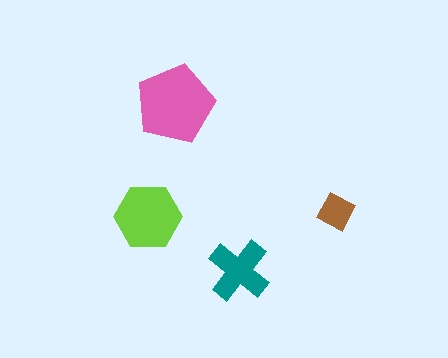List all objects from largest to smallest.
The pink pentagon, the lime hexagon, the teal cross, the brown square.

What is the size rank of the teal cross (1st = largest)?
3rd.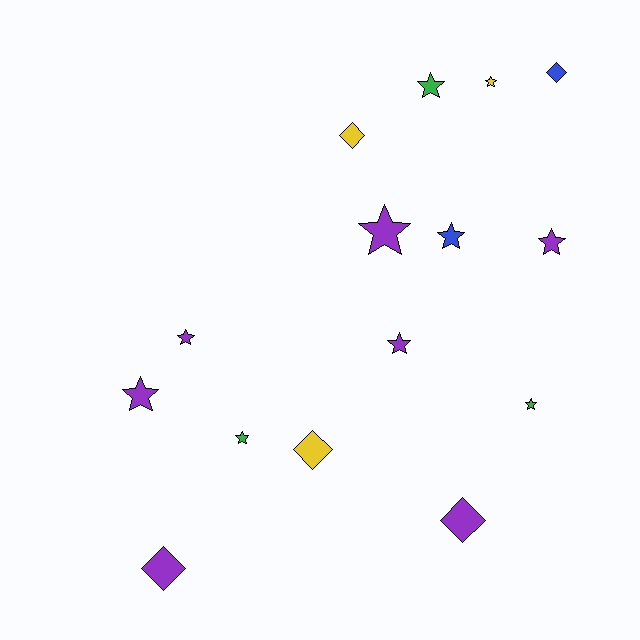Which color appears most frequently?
Purple, with 7 objects.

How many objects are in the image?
There are 15 objects.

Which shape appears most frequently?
Star, with 10 objects.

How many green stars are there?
There are 3 green stars.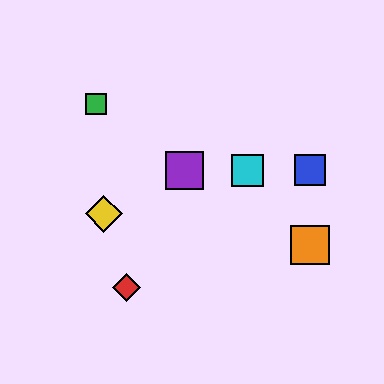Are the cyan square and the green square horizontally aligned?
No, the cyan square is at y≈170 and the green square is at y≈104.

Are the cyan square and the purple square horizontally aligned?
Yes, both are at y≈170.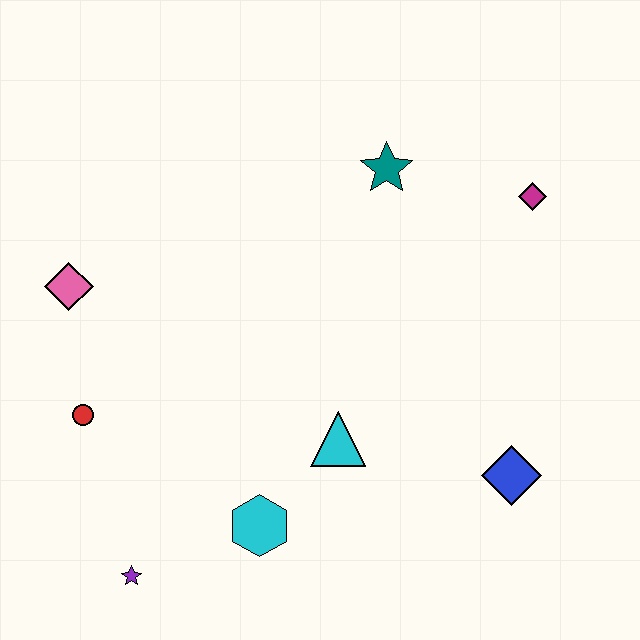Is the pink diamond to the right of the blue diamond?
No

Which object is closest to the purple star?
The cyan hexagon is closest to the purple star.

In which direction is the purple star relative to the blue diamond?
The purple star is to the left of the blue diamond.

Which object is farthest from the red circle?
The magenta diamond is farthest from the red circle.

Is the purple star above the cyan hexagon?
No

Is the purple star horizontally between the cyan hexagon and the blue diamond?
No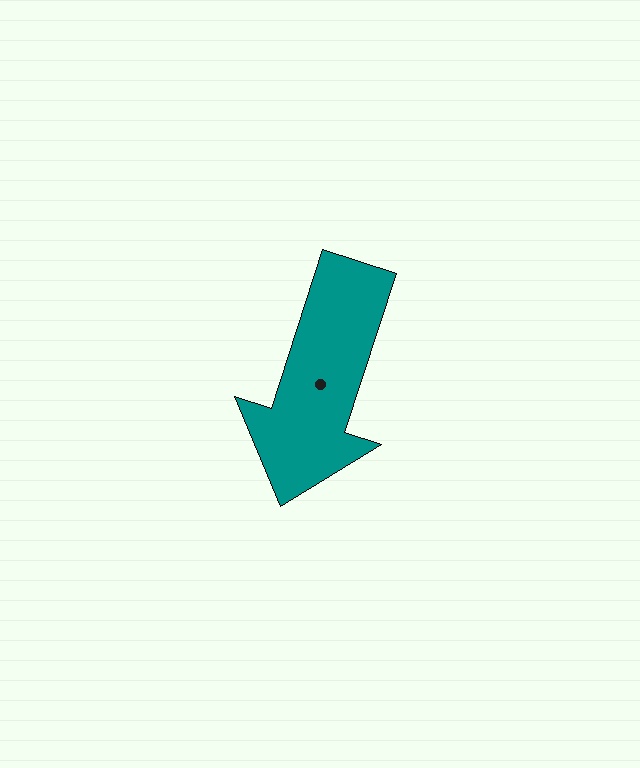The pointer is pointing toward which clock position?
Roughly 7 o'clock.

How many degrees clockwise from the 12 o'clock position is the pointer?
Approximately 198 degrees.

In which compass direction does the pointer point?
South.